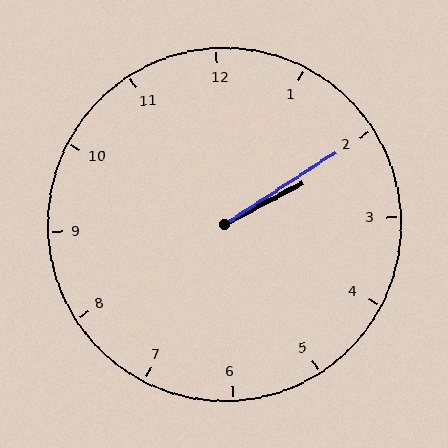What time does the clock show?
2:10.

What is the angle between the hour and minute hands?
Approximately 5 degrees.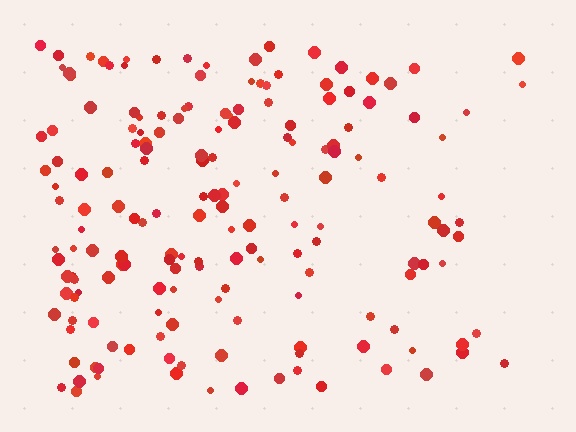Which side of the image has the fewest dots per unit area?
The right.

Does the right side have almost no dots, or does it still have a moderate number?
Still a moderate number, just noticeably fewer than the left.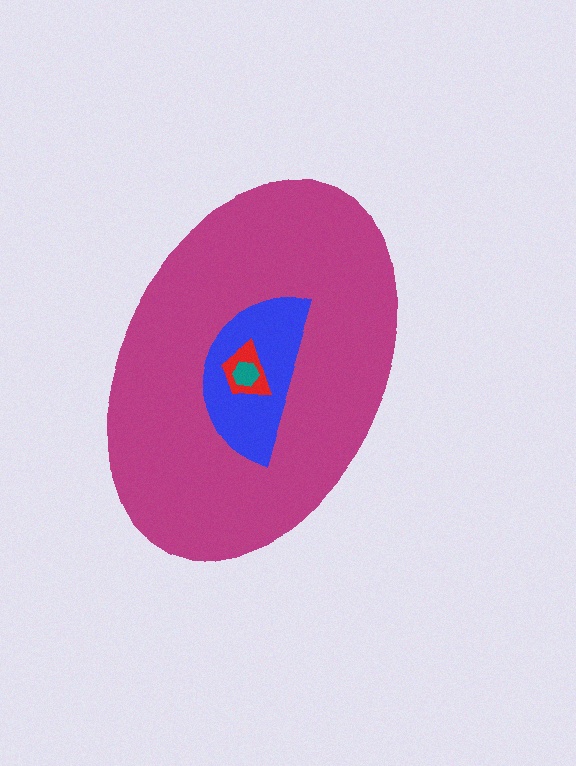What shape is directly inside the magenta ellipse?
The blue semicircle.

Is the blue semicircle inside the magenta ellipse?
Yes.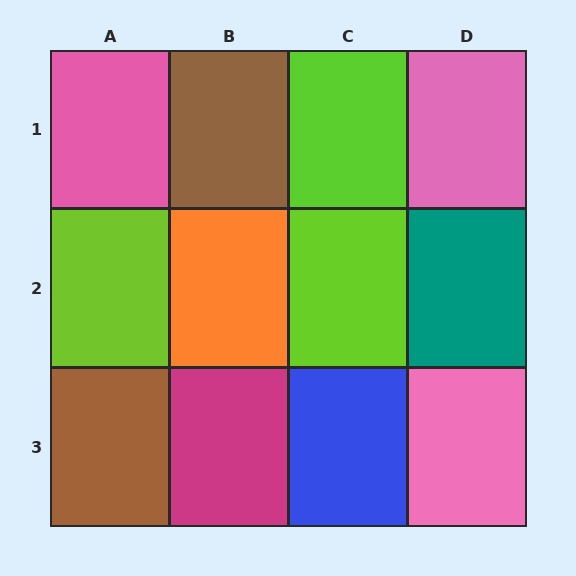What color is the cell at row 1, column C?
Lime.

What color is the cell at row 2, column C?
Lime.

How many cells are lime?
3 cells are lime.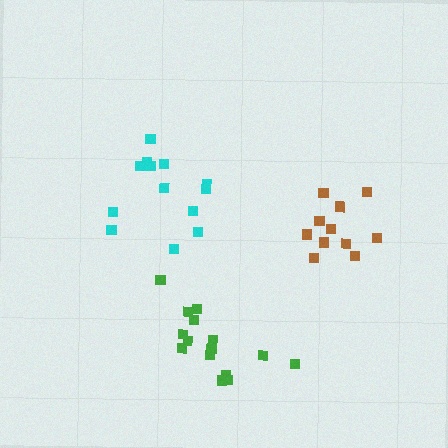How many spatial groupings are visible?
There are 3 spatial groupings.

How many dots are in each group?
Group 1: 15 dots, Group 2: 12 dots, Group 3: 13 dots (40 total).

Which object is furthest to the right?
The brown cluster is rightmost.